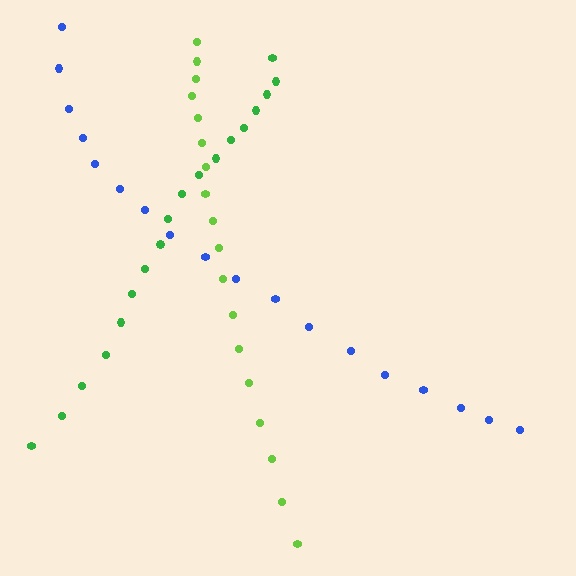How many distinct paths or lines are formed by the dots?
There are 3 distinct paths.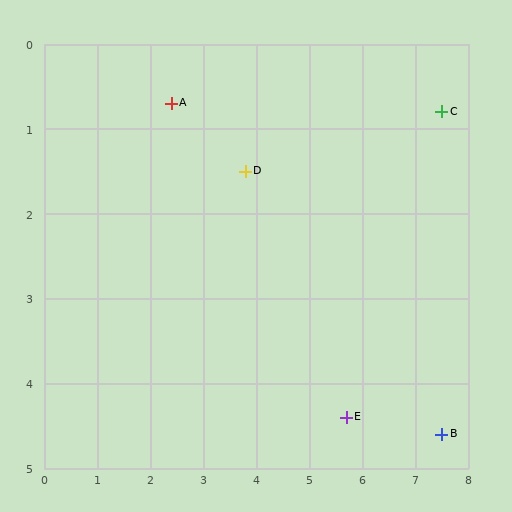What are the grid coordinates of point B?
Point B is at approximately (7.5, 4.6).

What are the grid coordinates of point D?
Point D is at approximately (3.8, 1.5).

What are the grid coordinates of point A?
Point A is at approximately (2.4, 0.7).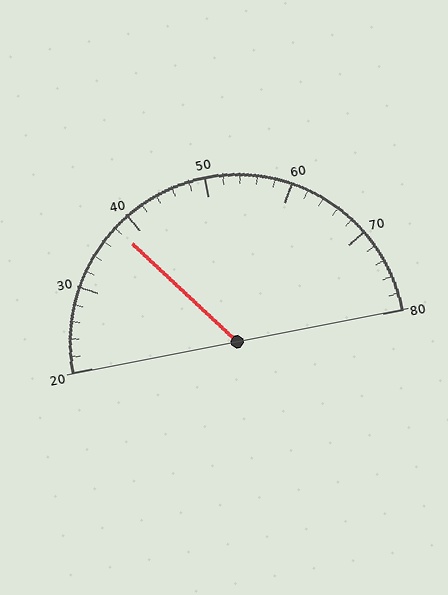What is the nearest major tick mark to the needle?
The nearest major tick mark is 40.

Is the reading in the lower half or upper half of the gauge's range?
The reading is in the lower half of the range (20 to 80).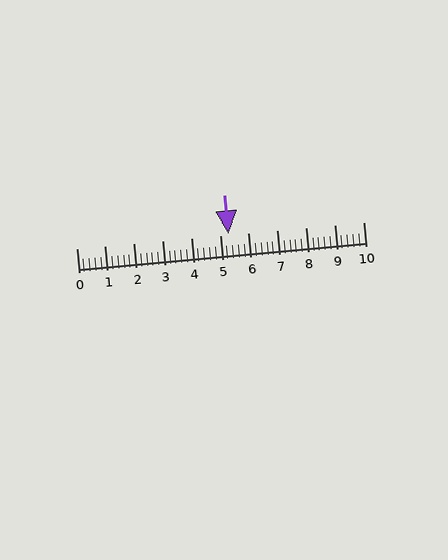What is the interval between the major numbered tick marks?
The major tick marks are spaced 1 units apart.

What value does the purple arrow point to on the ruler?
The purple arrow points to approximately 5.3.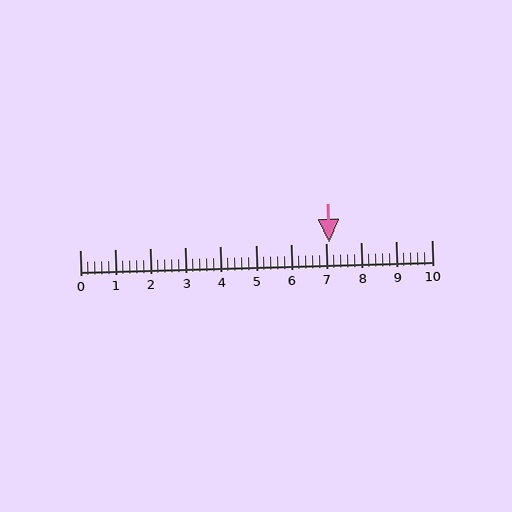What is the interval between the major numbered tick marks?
The major tick marks are spaced 1 units apart.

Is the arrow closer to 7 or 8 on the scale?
The arrow is closer to 7.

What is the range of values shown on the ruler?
The ruler shows values from 0 to 10.